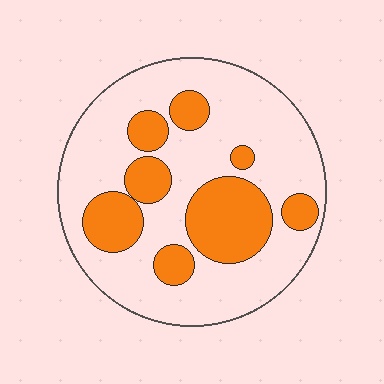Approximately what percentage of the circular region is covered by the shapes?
Approximately 30%.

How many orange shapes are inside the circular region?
8.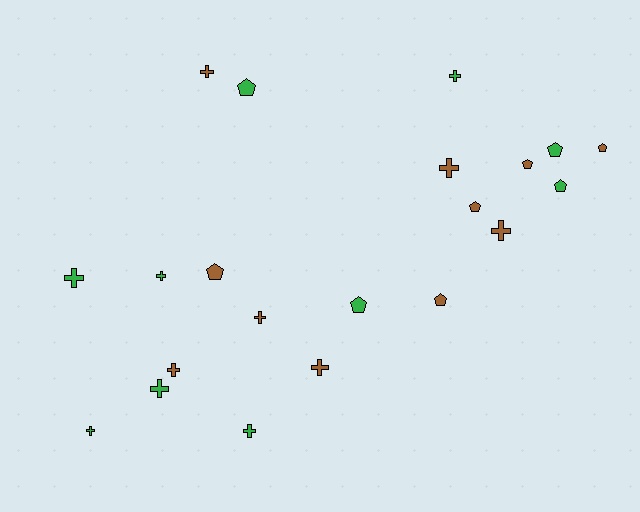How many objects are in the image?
There are 21 objects.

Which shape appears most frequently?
Cross, with 12 objects.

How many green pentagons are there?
There are 4 green pentagons.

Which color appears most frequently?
Brown, with 11 objects.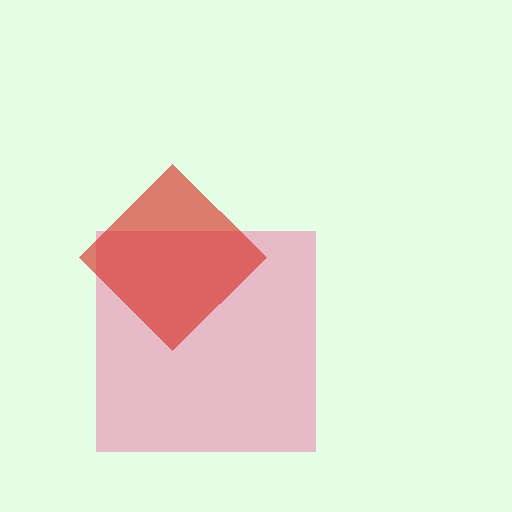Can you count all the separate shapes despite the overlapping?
Yes, there are 2 separate shapes.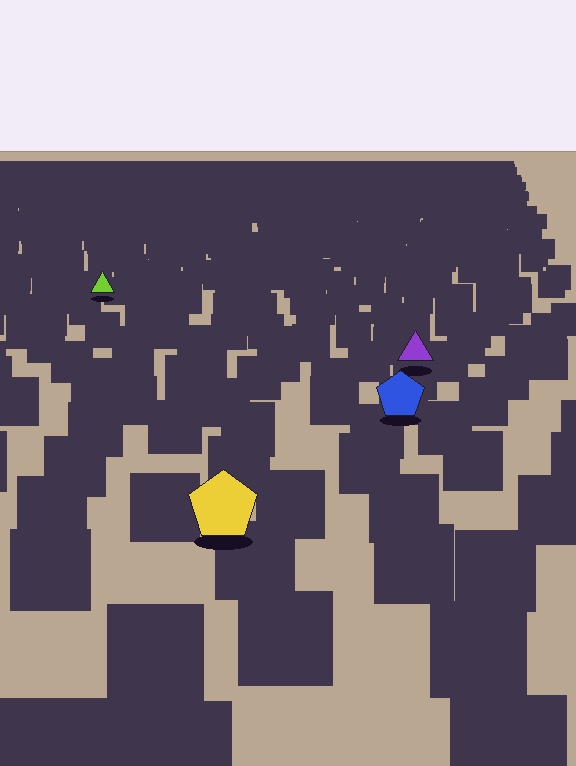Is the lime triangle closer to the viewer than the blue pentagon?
No. The blue pentagon is closer — you can tell from the texture gradient: the ground texture is coarser near it.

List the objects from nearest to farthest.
From nearest to farthest: the yellow pentagon, the blue pentagon, the purple triangle, the lime triangle.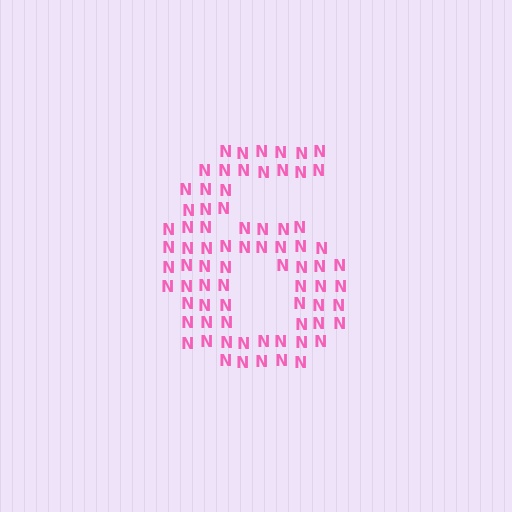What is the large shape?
The large shape is the digit 6.